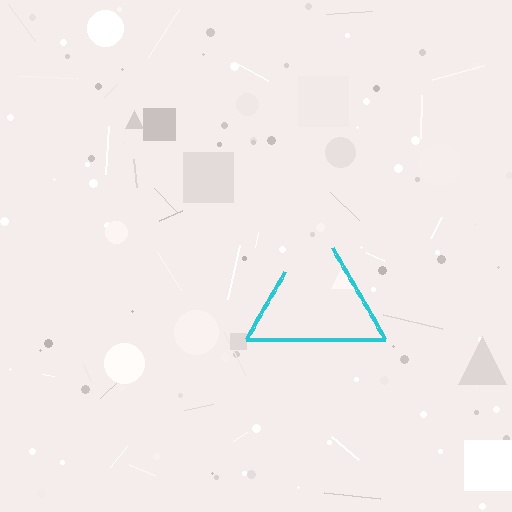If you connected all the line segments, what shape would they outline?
They would outline a triangle.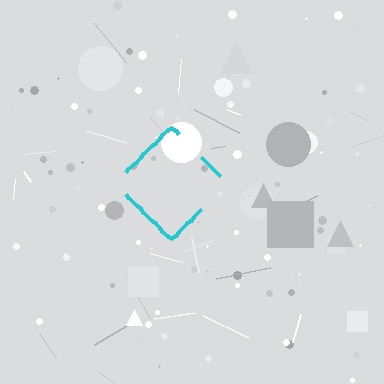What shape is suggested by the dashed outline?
The dashed outline suggests a diamond.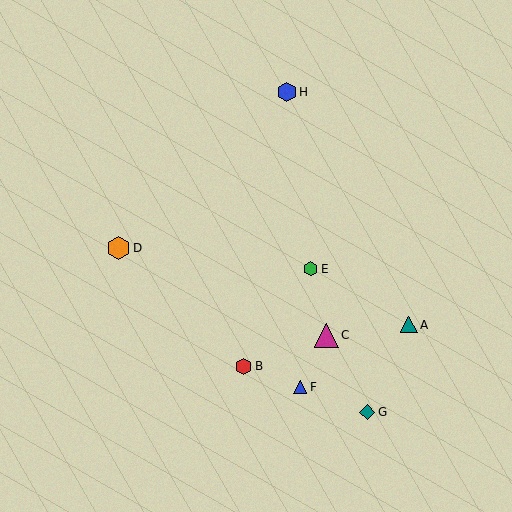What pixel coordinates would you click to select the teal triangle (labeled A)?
Click at (409, 325) to select the teal triangle A.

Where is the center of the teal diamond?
The center of the teal diamond is at (367, 412).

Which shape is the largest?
The orange hexagon (labeled D) is the largest.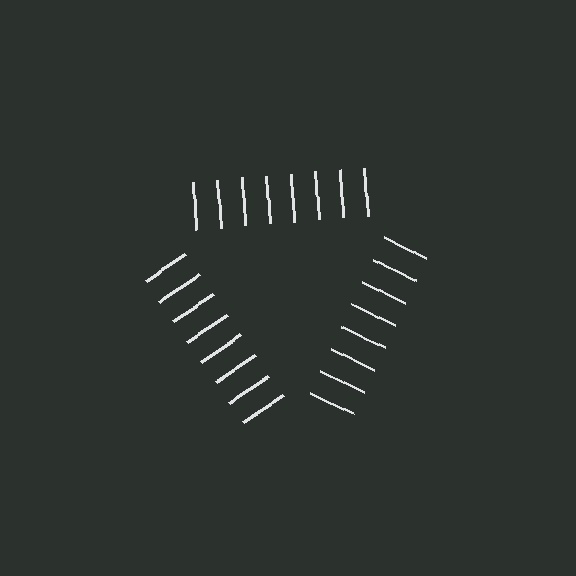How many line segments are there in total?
24 — 8 along each of the 3 edges.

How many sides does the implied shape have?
3 sides — the line-ends trace a triangle.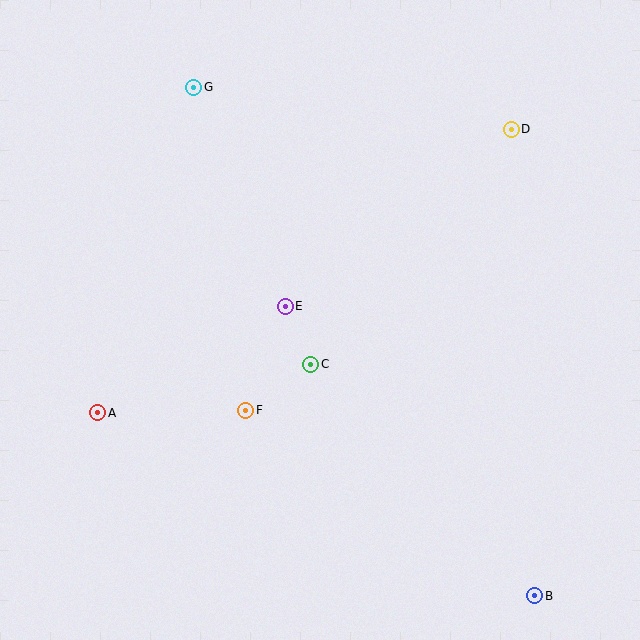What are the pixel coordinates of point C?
Point C is at (311, 364).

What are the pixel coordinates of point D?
Point D is at (511, 129).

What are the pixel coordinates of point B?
Point B is at (535, 596).